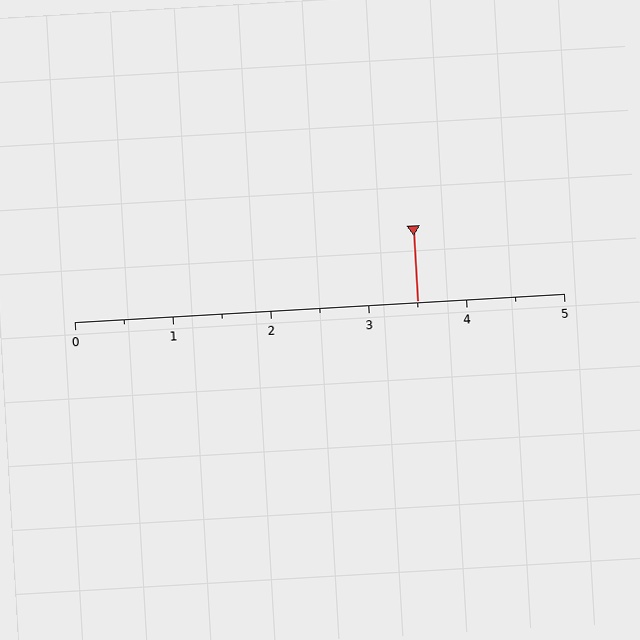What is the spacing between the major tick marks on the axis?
The major ticks are spaced 1 apart.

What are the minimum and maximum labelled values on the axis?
The axis runs from 0 to 5.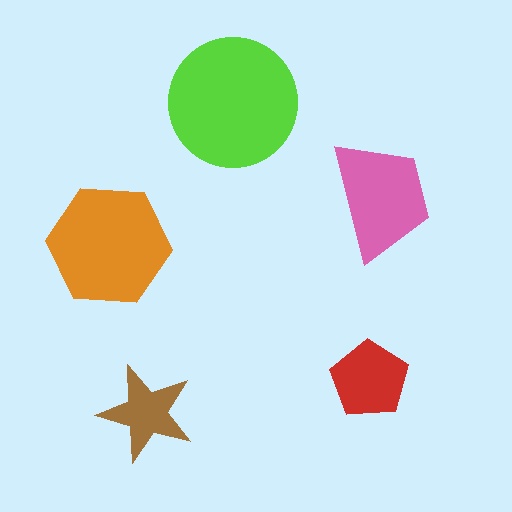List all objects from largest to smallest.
The lime circle, the orange hexagon, the pink trapezoid, the red pentagon, the brown star.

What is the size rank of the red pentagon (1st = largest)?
4th.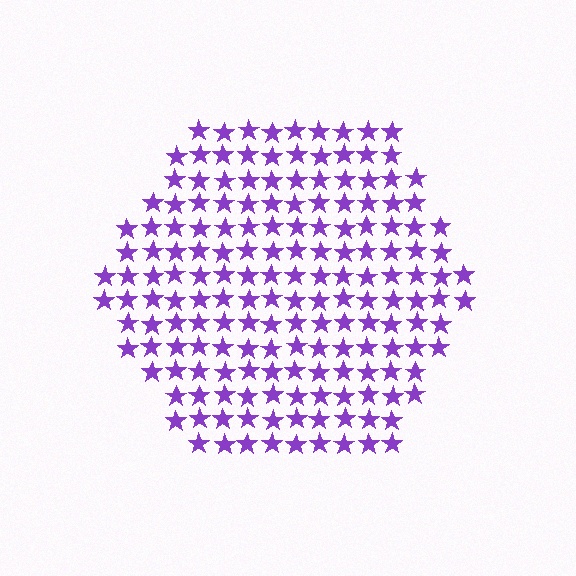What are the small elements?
The small elements are stars.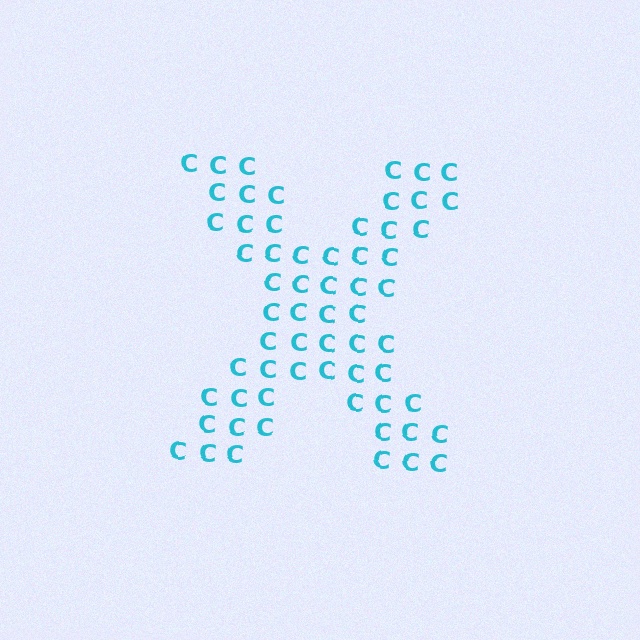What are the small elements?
The small elements are letter C's.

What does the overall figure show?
The overall figure shows the letter X.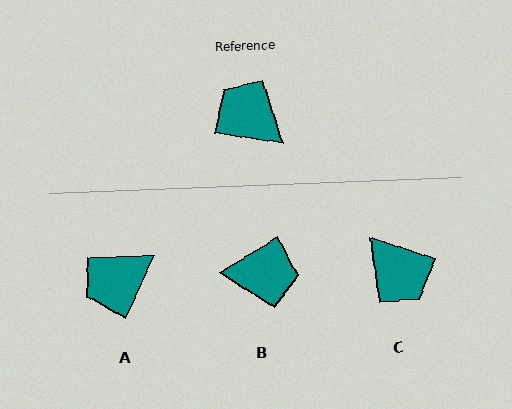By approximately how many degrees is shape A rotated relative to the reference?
Approximately 74 degrees counter-clockwise.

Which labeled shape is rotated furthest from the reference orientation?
C, about 171 degrees away.